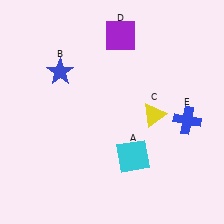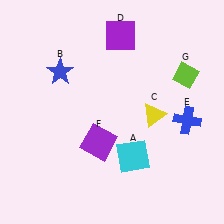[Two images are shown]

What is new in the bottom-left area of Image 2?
A purple square (F) was added in the bottom-left area of Image 2.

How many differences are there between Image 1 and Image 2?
There are 2 differences between the two images.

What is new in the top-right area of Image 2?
A lime diamond (G) was added in the top-right area of Image 2.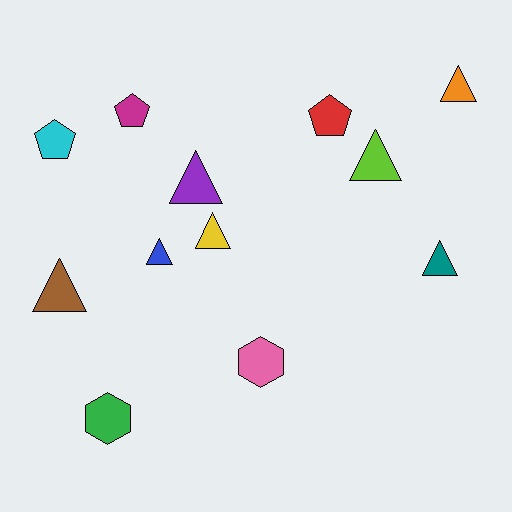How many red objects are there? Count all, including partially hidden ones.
There is 1 red object.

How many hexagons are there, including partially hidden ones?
There are 2 hexagons.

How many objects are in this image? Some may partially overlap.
There are 12 objects.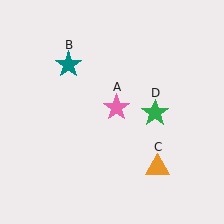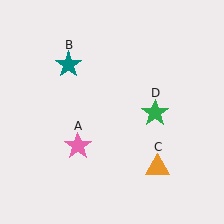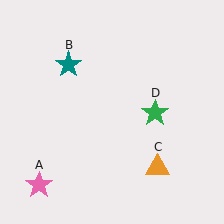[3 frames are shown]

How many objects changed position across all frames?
1 object changed position: pink star (object A).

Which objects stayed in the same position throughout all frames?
Teal star (object B) and orange triangle (object C) and green star (object D) remained stationary.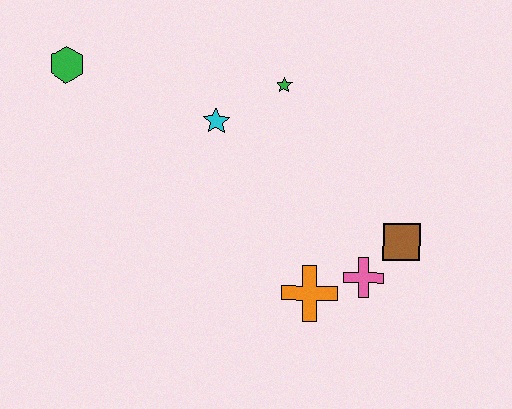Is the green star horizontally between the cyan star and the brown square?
Yes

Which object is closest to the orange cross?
The pink cross is closest to the orange cross.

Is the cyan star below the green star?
Yes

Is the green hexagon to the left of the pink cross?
Yes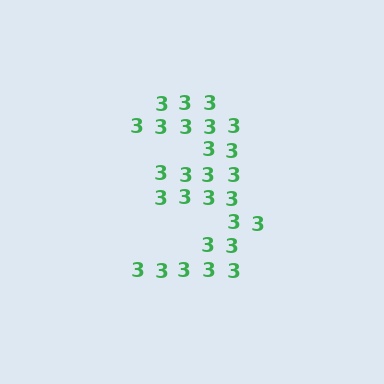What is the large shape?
The large shape is the digit 3.